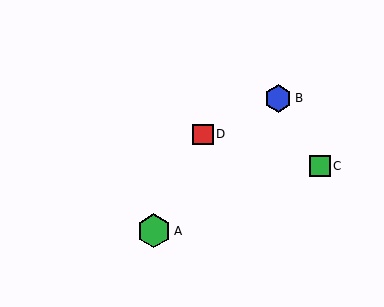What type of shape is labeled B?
Shape B is a blue hexagon.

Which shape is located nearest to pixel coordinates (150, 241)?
The green hexagon (labeled A) at (154, 231) is nearest to that location.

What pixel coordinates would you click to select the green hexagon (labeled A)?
Click at (154, 231) to select the green hexagon A.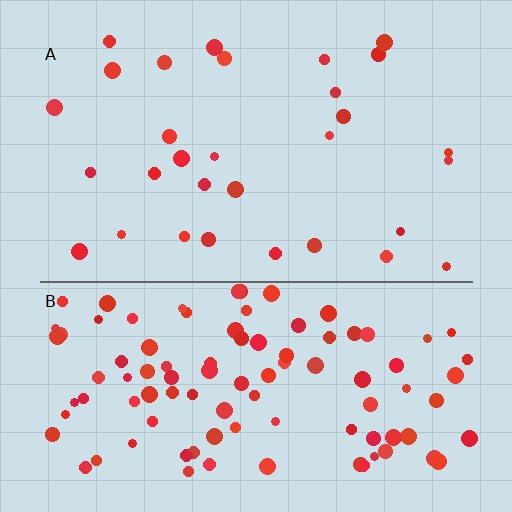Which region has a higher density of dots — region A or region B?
B (the bottom).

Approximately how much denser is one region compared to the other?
Approximately 3.3× — region B over region A.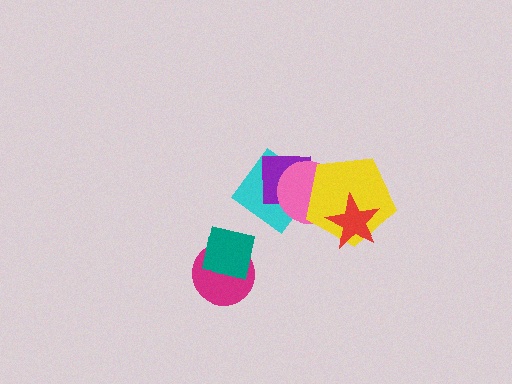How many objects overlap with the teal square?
1 object overlaps with the teal square.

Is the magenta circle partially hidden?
Yes, it is partially covered by another shape.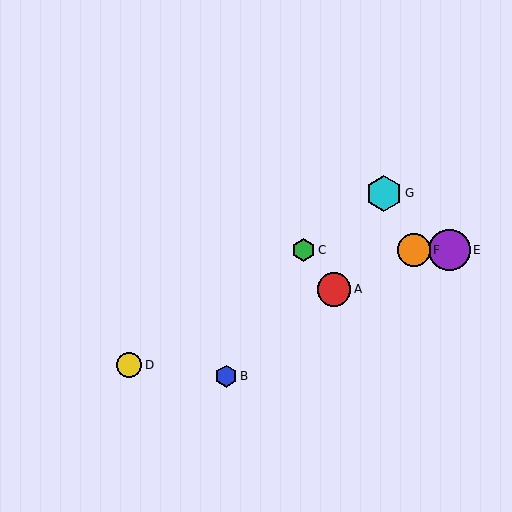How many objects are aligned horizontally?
3 objects (C, E, F) are aligned horizontally.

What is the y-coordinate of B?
Object B is at y≈376.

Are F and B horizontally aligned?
No, F is at y≈250 and B is at y≈376.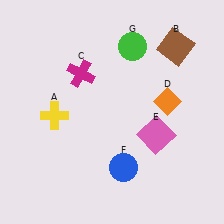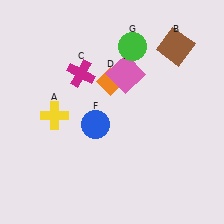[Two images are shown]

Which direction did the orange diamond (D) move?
The orange diamond (D) moved left.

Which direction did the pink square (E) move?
The pink square (E) moved up.